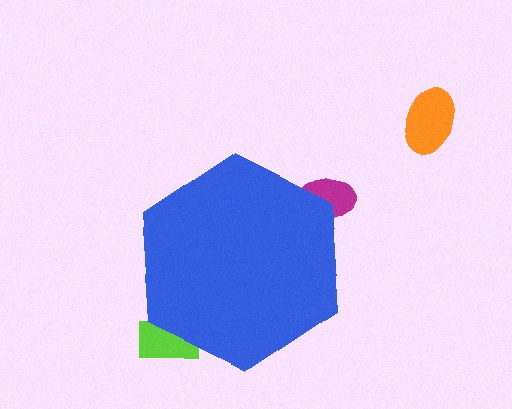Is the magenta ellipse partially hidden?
Yes, the magenta ellipse is partially hidden behind the blue hexagon.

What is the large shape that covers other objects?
A blue hexagon.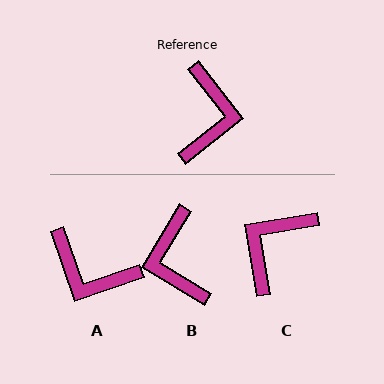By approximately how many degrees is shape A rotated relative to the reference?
Approximately 109 degrees clockwise.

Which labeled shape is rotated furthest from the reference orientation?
B, about 159 degrees away.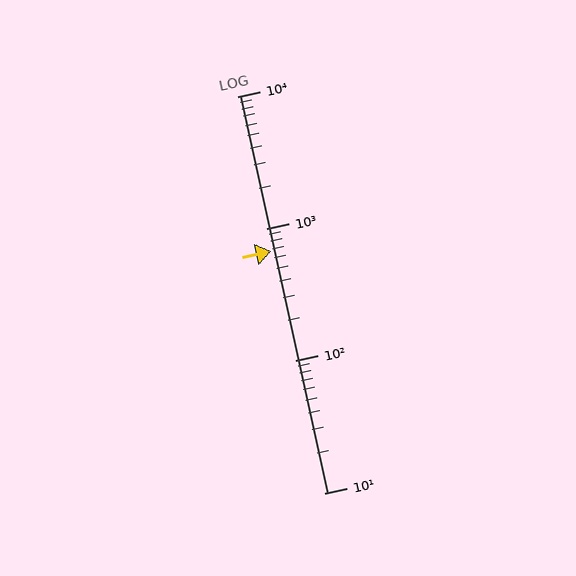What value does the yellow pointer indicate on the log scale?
The pointer indicates approximately 670.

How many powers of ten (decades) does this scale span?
The scale spans 3 decades, from 10 to 10000.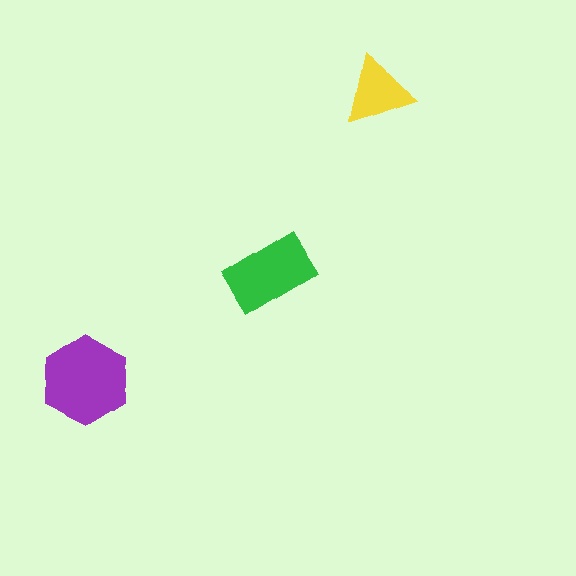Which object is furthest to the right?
The yellow triangle is rightmost.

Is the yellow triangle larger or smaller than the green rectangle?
Smaller.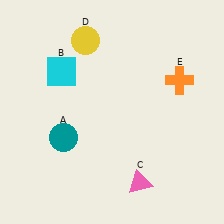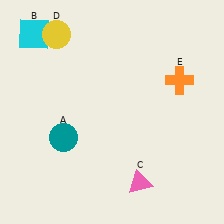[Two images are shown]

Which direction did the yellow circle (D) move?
The yellow circle (D) moved left.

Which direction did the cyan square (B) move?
The cyan square (B) moved up.